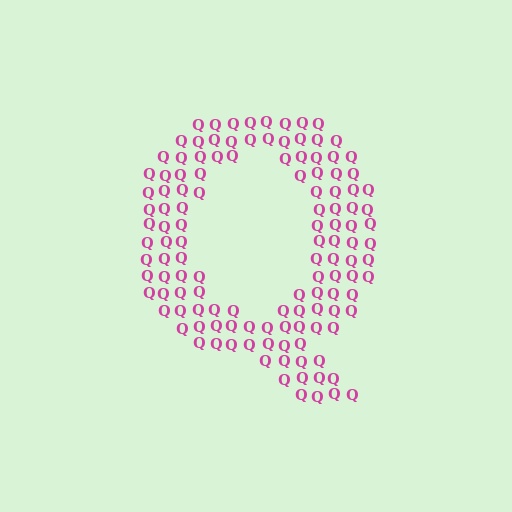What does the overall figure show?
The overall figure shows the letter Q.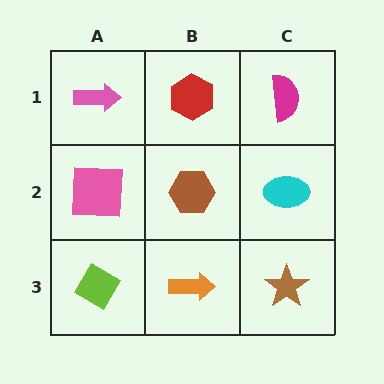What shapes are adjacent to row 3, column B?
A brown hexagon (row 2, column B), a lime diamond (row 3, column A), a brown star (row 3, column C).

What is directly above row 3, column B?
A brown hexagon.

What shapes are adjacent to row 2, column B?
A red hexagon (row 1, column B), an orange arrow (row 3, column B), a pink square (row 2, column A), a cyan ellipse (row 2, column C).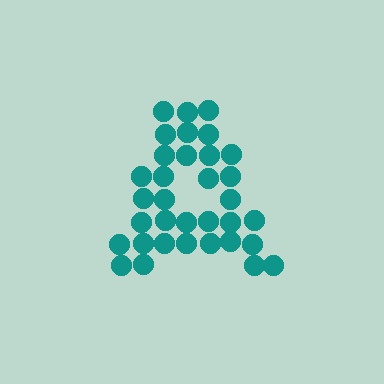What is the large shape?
The large shape is the letter A.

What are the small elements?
The small elements are circles.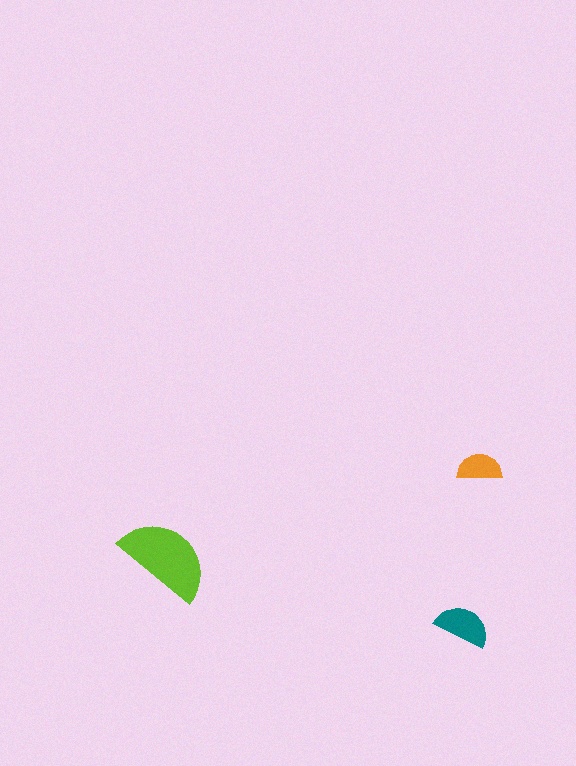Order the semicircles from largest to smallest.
the lime one, the teal one, the orange one.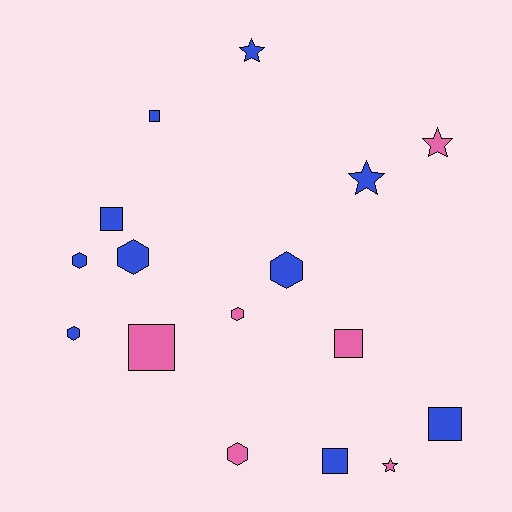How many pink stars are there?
There are 2 pink stars.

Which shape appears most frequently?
Hexagon, with 6 objects.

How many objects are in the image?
There are 16 objects.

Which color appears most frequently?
Blue, with 10 objects.